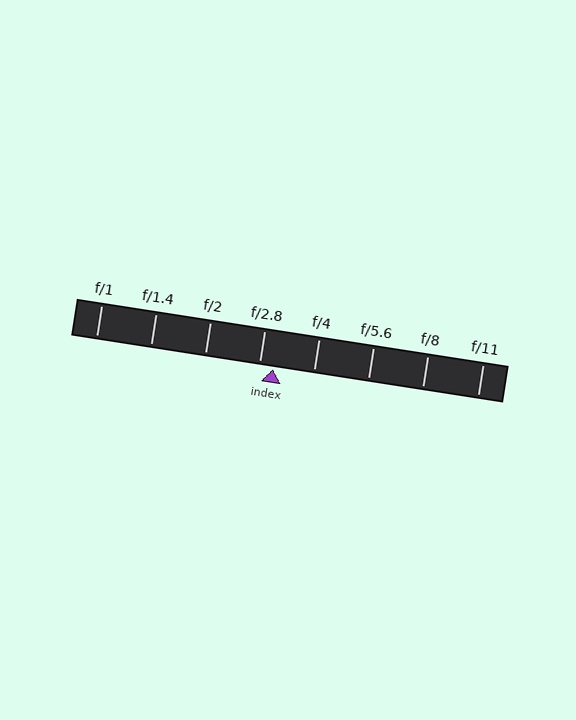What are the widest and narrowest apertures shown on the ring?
The widest aperture shown is f/1 and the narrowest is f/11.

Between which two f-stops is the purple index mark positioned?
The index mark is between f/2.8 and f/4.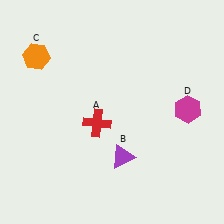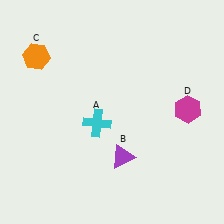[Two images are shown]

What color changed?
The cross (A) changed from red in Image 1 to cyan in Image 2.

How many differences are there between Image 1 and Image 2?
There is 1 difference between the two images.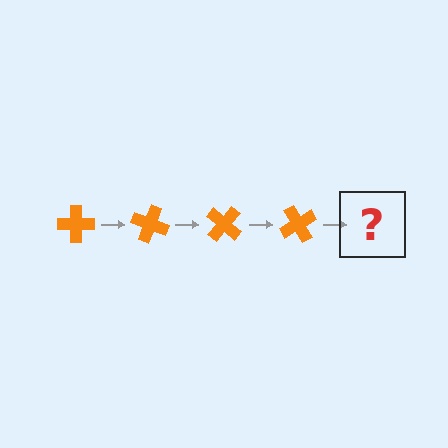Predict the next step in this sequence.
The next step is an orange cross rotated 80 degrees.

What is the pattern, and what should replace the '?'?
The pattern is that the cross rotates 20 degrees each step. The '?' should be an orange cross rotated 80 degrees.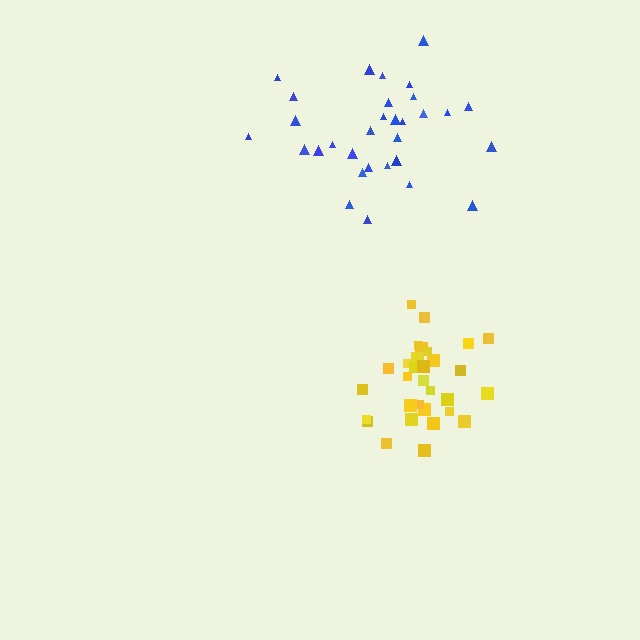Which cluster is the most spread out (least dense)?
Blue.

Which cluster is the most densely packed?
Yellow.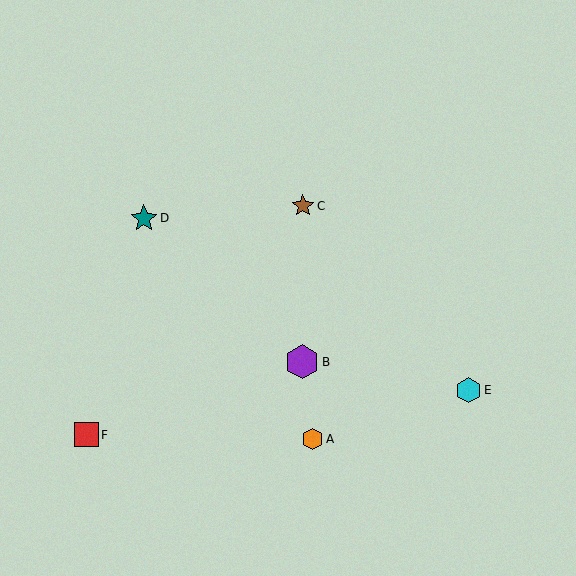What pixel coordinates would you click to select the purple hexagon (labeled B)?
Click at (302, 362) to select the purple hexagon B.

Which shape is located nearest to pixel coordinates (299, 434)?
The orange hexagon (labeled A) at (313, 439) is nearest to that location.